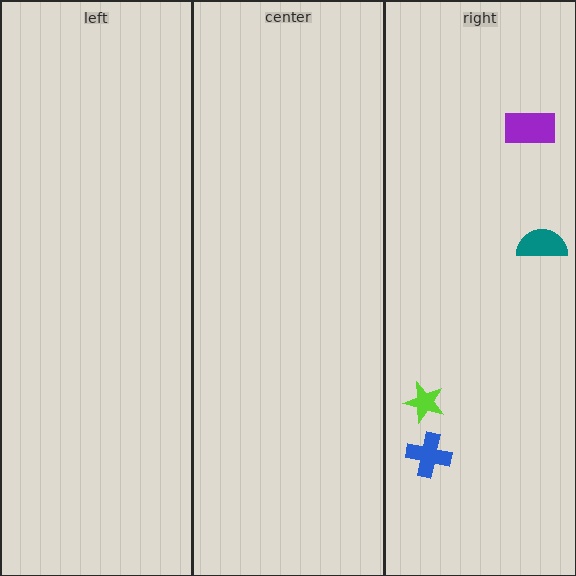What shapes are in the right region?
The teal semicircle, the blue cross, the purple rectangle, the lime star.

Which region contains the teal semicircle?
The right region.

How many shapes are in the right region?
4.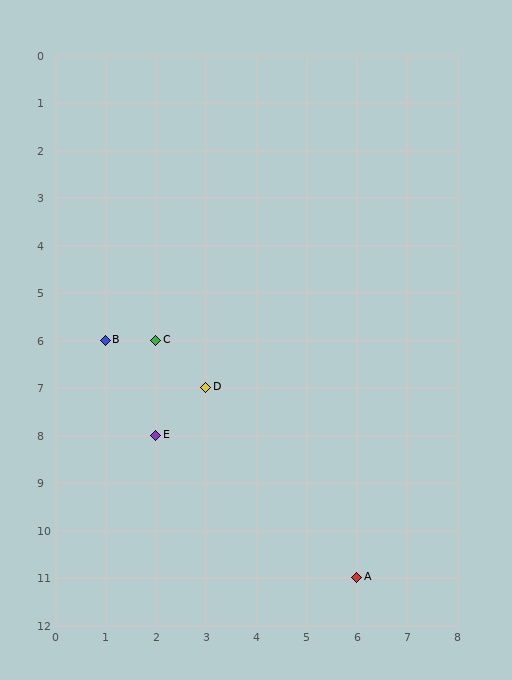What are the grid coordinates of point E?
Point E is at grid coordinates (2, 8).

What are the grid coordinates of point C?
Point C is at grid coordinates (2, 6).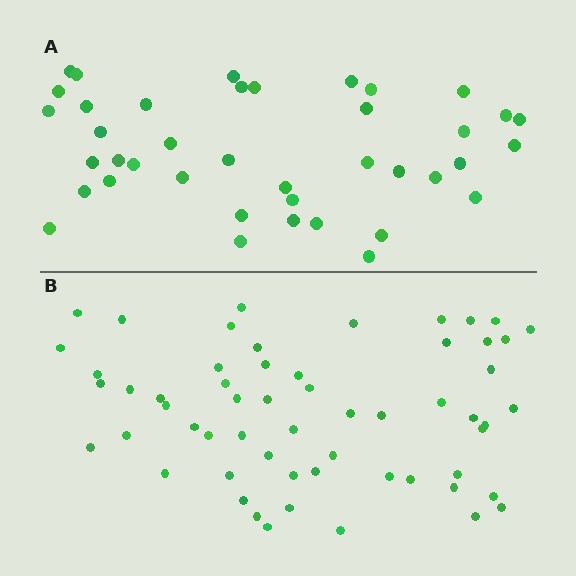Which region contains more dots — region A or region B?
Region B (the bottom region) has more dots.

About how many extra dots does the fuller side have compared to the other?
Region B has approximately 20 more dots than region A.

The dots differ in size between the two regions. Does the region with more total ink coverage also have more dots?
No. Region A has more total ink coverage because its dots are larger, but region B actually contains more individual dots. Total area can be misleading — the number of items is what matters here.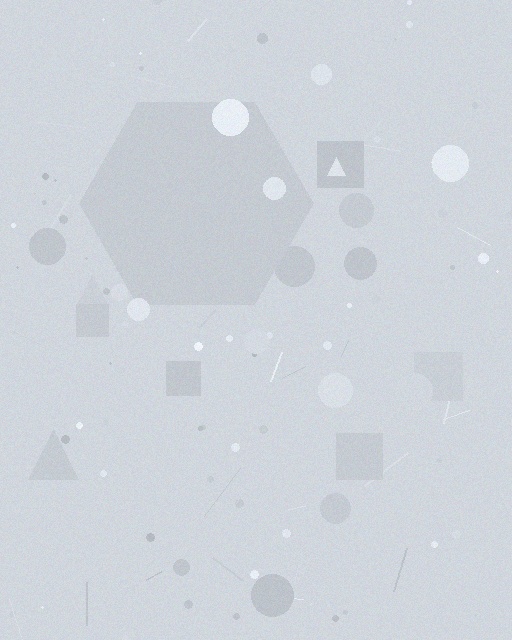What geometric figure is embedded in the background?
A hexagon is embedded in the background.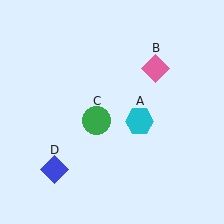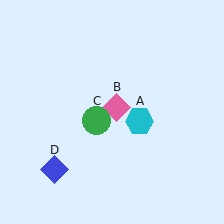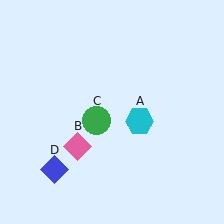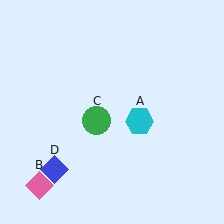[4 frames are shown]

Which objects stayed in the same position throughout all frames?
Cyan hexagon (object A) and green circle (object C) and blue diamond (object D) remained stationary.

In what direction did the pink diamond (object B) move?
The pink diamond (object B) moved down and to the left.